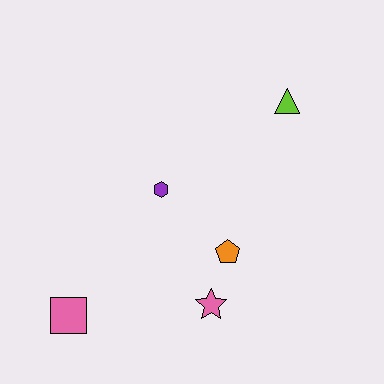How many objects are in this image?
There are 5 objects.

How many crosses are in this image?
There are no crosses.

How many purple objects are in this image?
There is 1 purple object.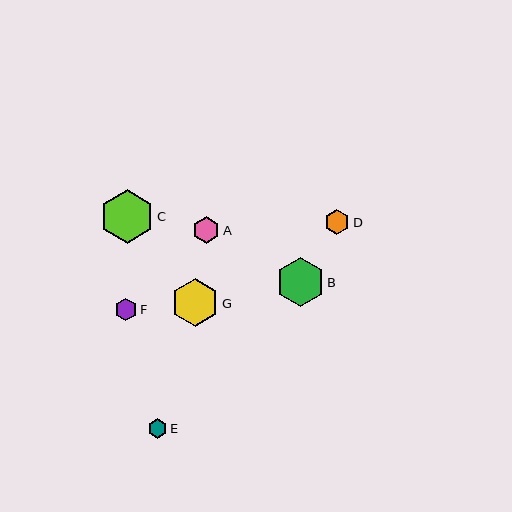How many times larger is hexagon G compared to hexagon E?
Hexagon G is approximately 2.5 times the size of hexagon E.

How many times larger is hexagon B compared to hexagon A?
Hexagon B is approximately 1.8 times the size of hexagon A.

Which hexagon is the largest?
Hexagon C is the largest with a size of approximately 53 pixels.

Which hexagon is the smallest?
Hexagon E is the smallest with a size of approximately 19 pixels.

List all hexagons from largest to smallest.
From largest to smallest: C, B, G, A, D, F, E.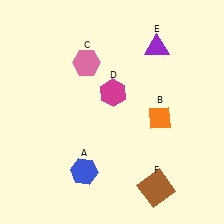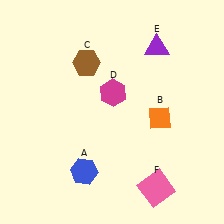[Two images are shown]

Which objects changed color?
C changed from pink to brown. F changed from brown to pink.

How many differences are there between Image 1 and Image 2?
There are 2 differences between the two images.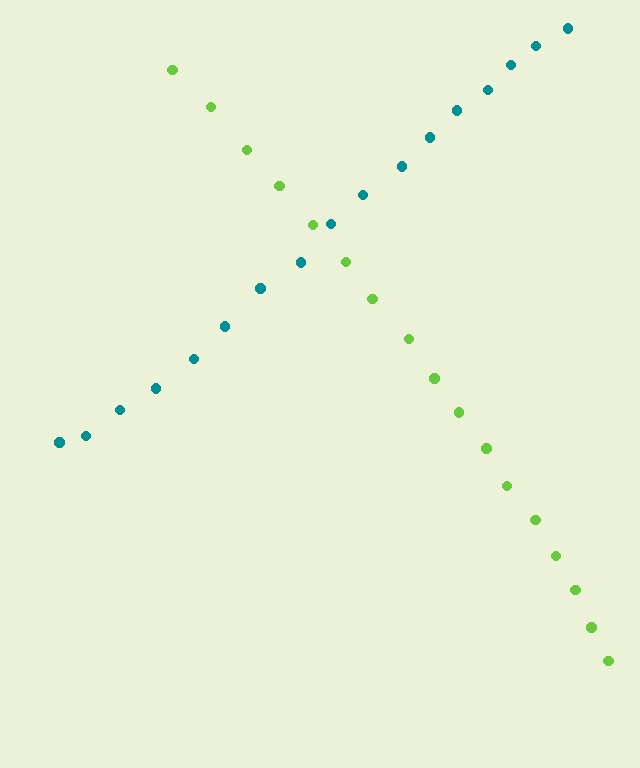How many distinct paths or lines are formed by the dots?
There are 2 distinct paths.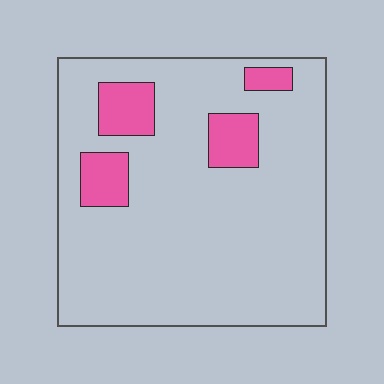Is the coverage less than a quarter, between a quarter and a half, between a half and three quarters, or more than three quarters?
Less than a quarter.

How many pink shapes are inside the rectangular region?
4.